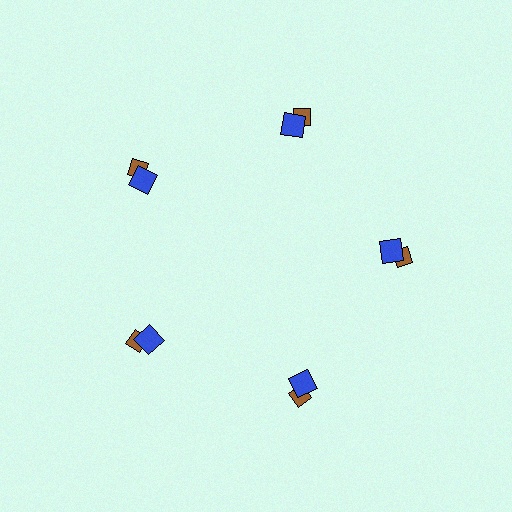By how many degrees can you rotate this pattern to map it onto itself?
The pattern maps onto itself every 72 degrees of rotation.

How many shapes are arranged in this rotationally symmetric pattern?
There are 10 shapes, arranged in 5 groups of 2.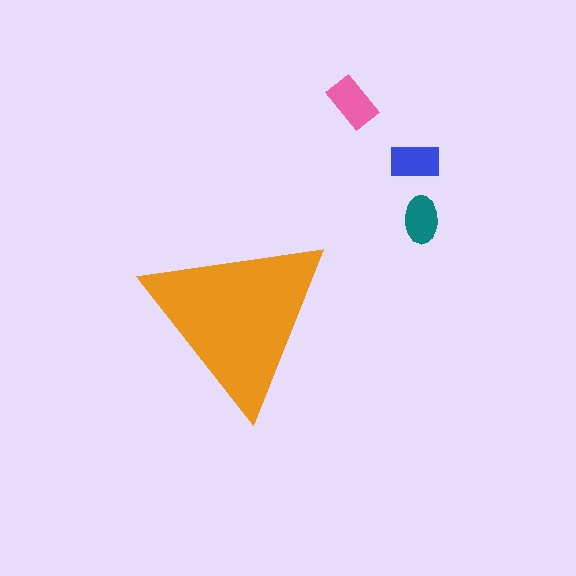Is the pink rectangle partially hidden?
No, the pink rectangle is fully visible.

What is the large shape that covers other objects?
An orange triangle.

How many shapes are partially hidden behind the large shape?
0 shapes are partially hidden.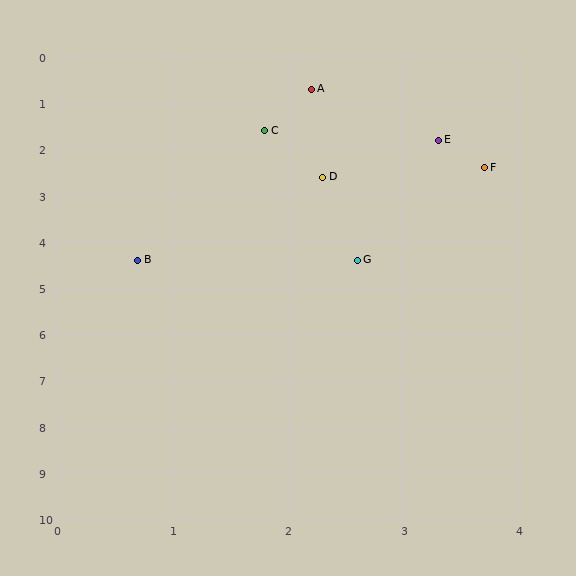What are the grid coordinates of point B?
Point B is at approximately (0.7, 4.4).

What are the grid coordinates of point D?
Point D is at approximately (2.3, 2.6).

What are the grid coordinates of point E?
Point E is at approximately (3.3, 1.8).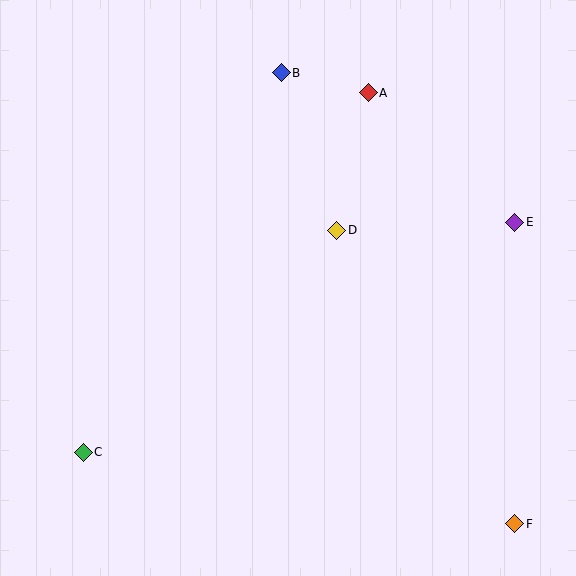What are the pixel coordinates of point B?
Point B is at (281, 73).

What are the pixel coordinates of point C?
Point C is at (83, 452).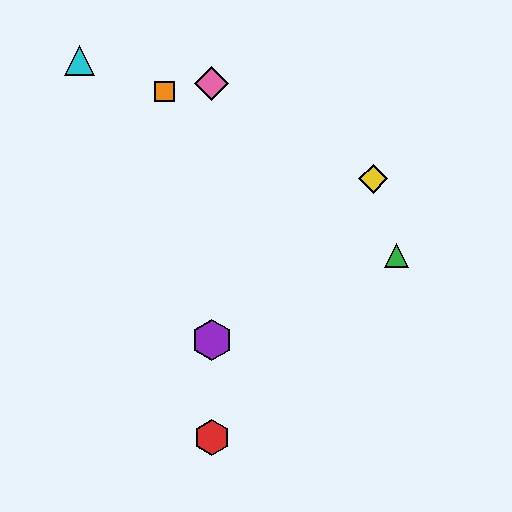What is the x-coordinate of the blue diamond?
The blue diamond is at x≈212.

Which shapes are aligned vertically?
The red hexagon, the blue diamond, the purple hexagon, the pink diamond are aligned vertically.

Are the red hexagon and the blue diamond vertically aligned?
Yes, both are at x≈212.